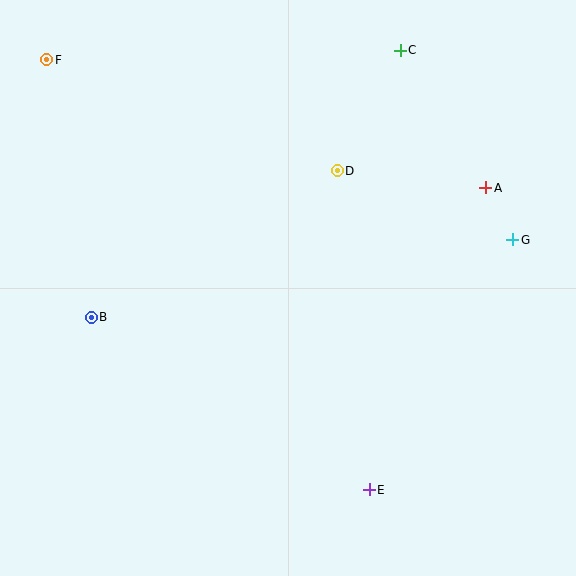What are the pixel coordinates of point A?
Point A is at (486, 188).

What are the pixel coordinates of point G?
Point G is at (513, 240).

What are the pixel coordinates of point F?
Point F is at (47, 60).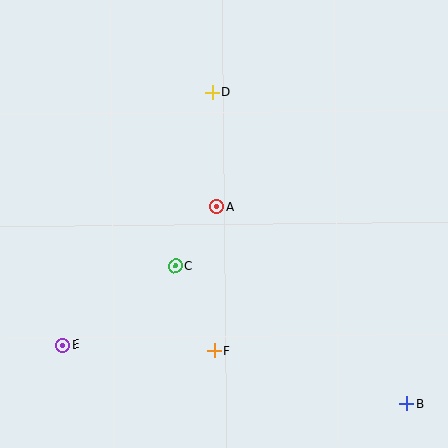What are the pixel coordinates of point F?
Point F is at (214, 351).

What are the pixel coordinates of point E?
Point E is at (63, 345).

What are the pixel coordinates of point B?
Point B is at (406, 404).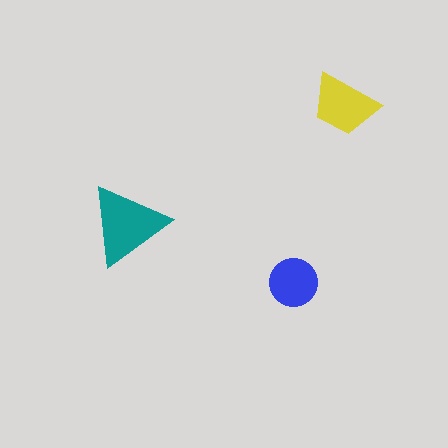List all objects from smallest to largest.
The blue circle, the yellow trapezoid, the teal triangle.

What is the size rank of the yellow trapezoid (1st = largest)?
2nd.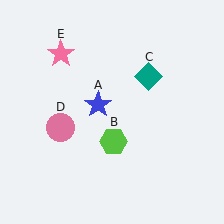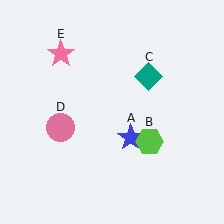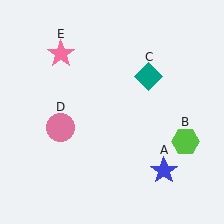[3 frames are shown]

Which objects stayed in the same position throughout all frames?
Teal diamond (object C) and pink circle (object D) and pink star (object E) remained stationary.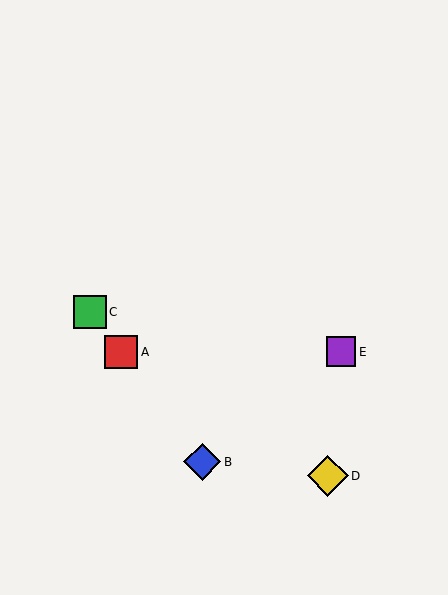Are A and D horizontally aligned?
No, A is at y≈352 and D is at y≈476.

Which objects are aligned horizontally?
Objects A, E are aligned horizontally.